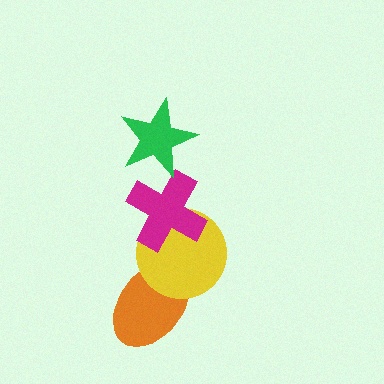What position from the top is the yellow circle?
The yellow circle is 3rd from the top.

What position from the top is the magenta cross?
The magenta cross is 2nd from the top.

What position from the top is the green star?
The green star is 1st from the top.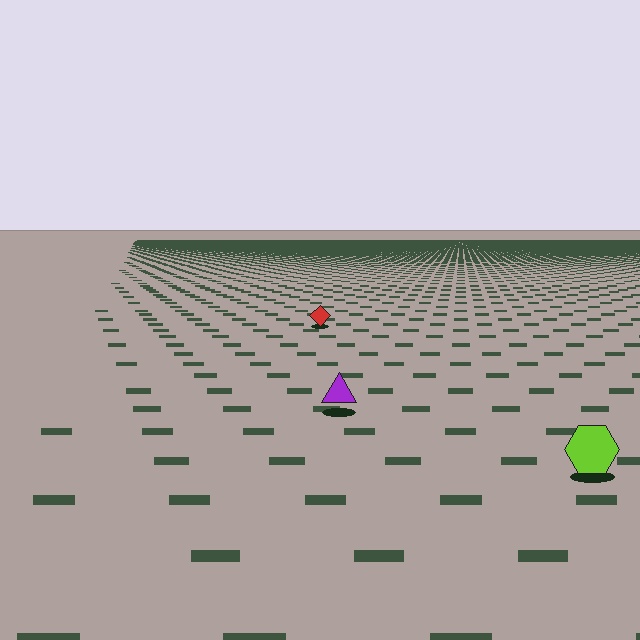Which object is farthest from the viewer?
The red diamond is farthest from the viewer. It appears smaller and the ground texture around it is denser.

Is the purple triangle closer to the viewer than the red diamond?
Yes. The purple triangle is closer — you can tell from the texture gradient: the ground texture is coarser near it.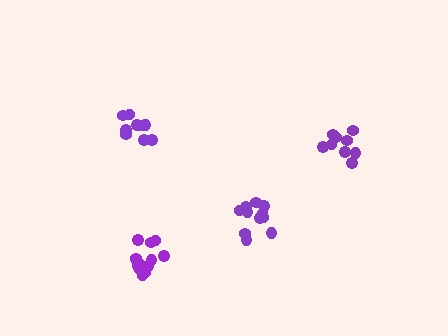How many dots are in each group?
Group 1: 9 dots, Group 2: 11 dots, Group 3: 14 dots, Group 4: 9 dots (43 total).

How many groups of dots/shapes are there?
There are 4 groups.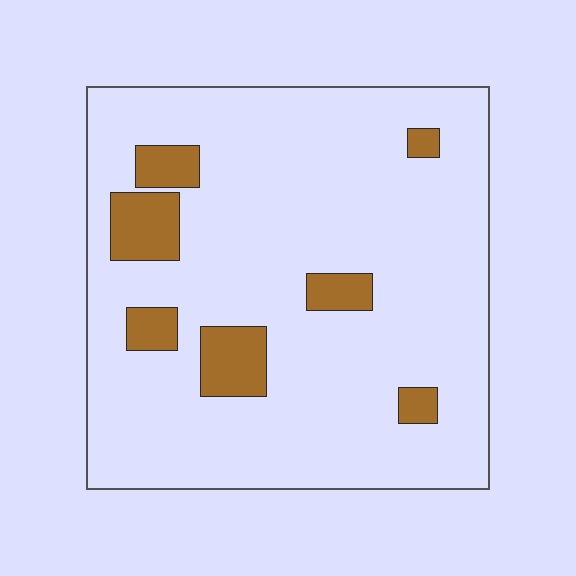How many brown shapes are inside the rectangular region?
7.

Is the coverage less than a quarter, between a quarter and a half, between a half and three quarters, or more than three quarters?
Less than a quarter.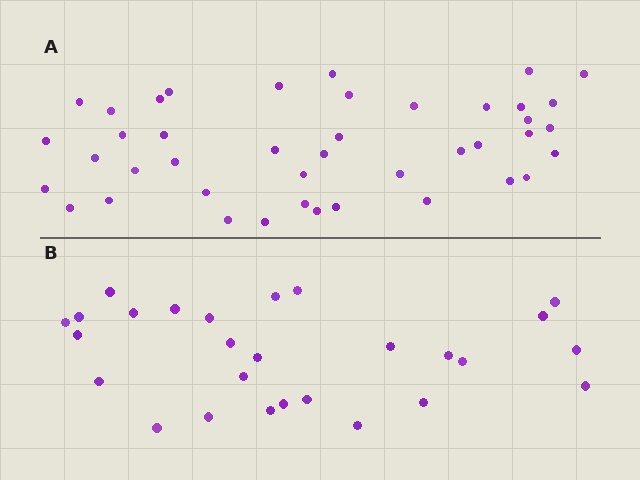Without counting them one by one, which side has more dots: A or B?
Region A (the top region) has more dots.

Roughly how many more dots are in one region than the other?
Region A has approximately 15 more dots than region B.